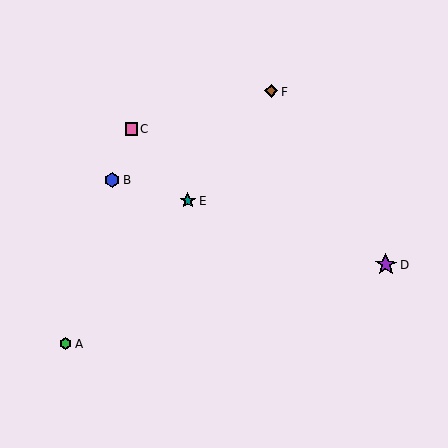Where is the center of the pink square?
The center of the pink square is at (131, 129).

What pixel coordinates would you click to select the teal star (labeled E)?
Click at (188, 200) to select the teal star E.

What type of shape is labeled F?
Shape F is a brown diamond.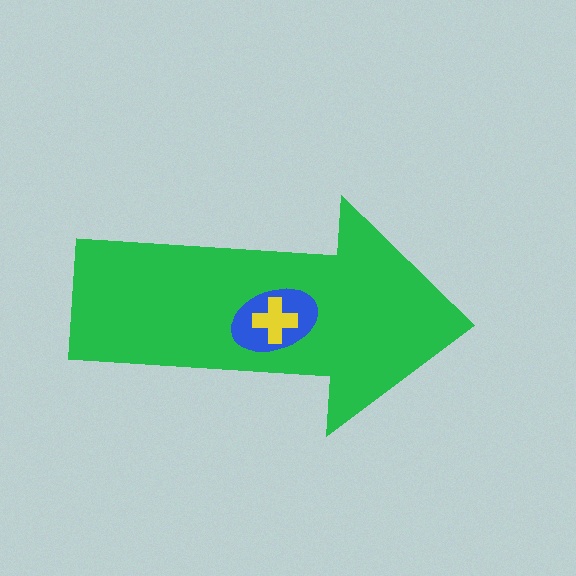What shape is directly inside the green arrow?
The blue ellipse.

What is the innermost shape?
The yellow cross.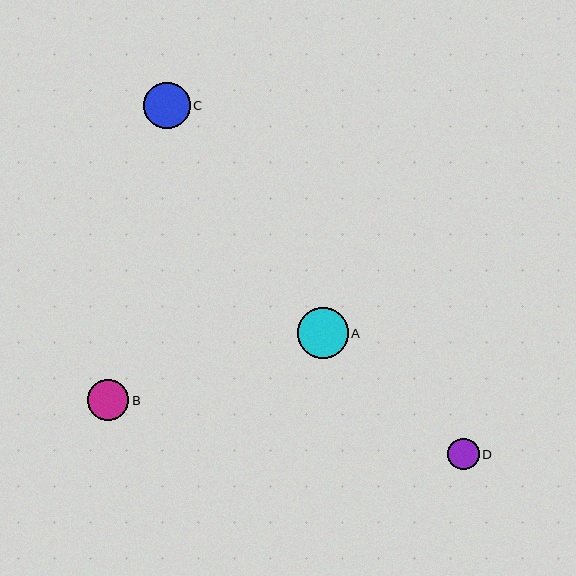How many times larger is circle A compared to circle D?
Circle A is approximately 1.6 times the size of circle D.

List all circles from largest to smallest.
From largest to smallest: A, C, B, D.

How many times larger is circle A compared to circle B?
Circle A is approximately 1.3 times the size of circle B.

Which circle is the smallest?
Circle D is the smallest with a size of approximately 32 pixels.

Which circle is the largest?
Circle A is the largest with a size of approximately 51 pixels.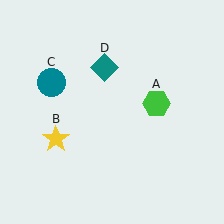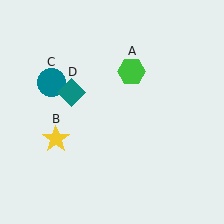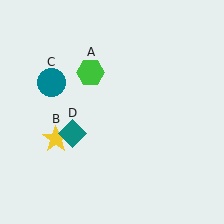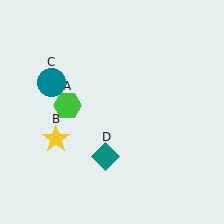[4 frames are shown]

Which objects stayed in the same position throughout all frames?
Yellow star (object B) and teal circle (object C) remained stationary.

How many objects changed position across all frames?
2 objects changed position: green hexagon (object A), teal diamond (object D).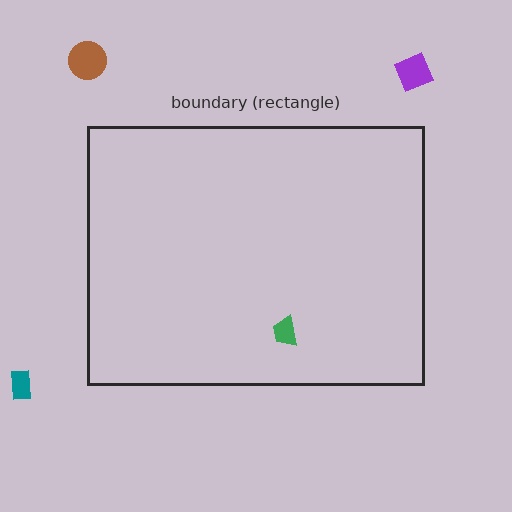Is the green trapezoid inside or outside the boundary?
Inside.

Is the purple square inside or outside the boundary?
Outside.